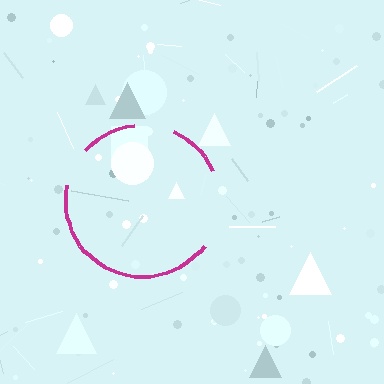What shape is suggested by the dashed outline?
The dashed outline suggests a circle.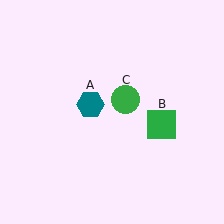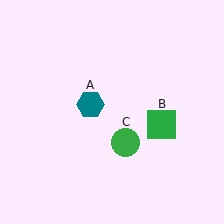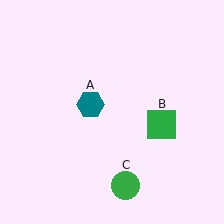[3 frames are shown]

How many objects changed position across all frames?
1 object changed position: green circle (object C).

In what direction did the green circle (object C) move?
The green circle (object C) moved down.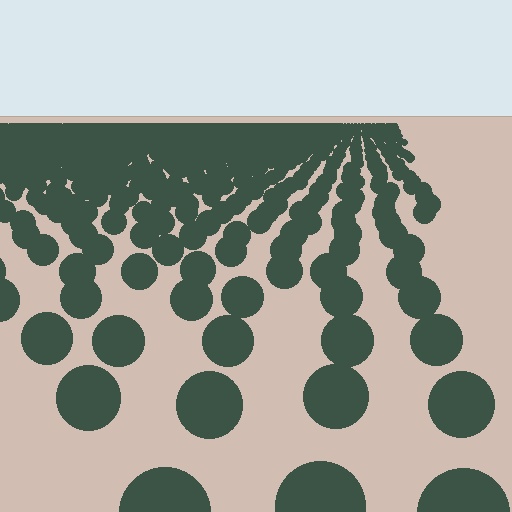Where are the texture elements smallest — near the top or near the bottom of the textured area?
Near the top.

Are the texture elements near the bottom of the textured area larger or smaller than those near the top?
Larger. Near the bottom, elements are closer to the viewer and appear at a bigger on-screen size.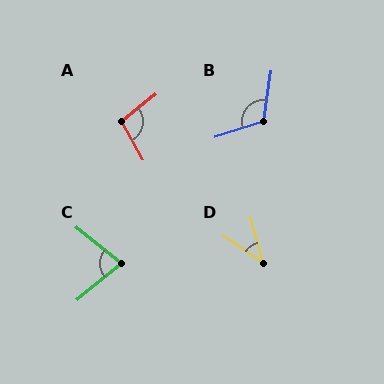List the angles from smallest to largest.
D (40°), C (77°), A (100°), B (116°).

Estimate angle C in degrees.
Approximately 77 degrees.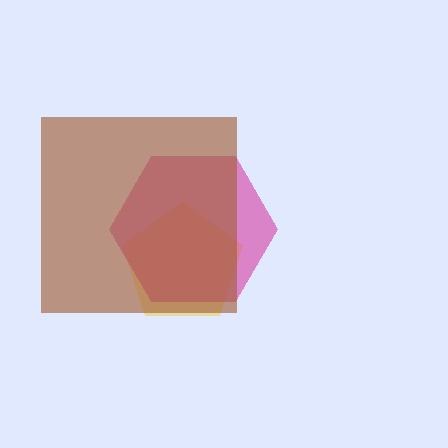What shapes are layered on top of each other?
The layered shapes are: a yellow pentagon, a magenta hexagon, a brown square.